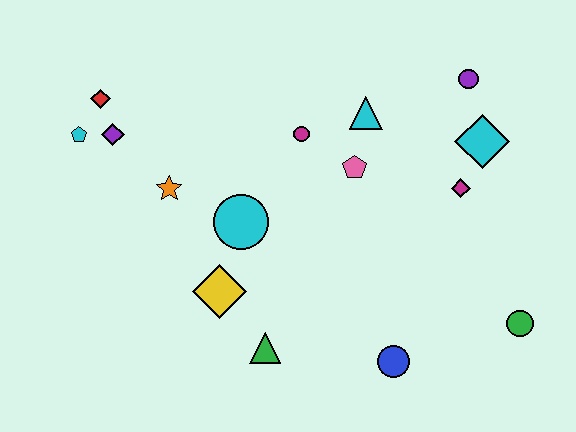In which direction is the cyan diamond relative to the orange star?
The cyan diamond is to the right of the orange star.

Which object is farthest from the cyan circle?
The green circle is farthest from the cyan circle.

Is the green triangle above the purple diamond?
No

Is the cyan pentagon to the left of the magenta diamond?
Yes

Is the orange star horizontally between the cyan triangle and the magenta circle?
No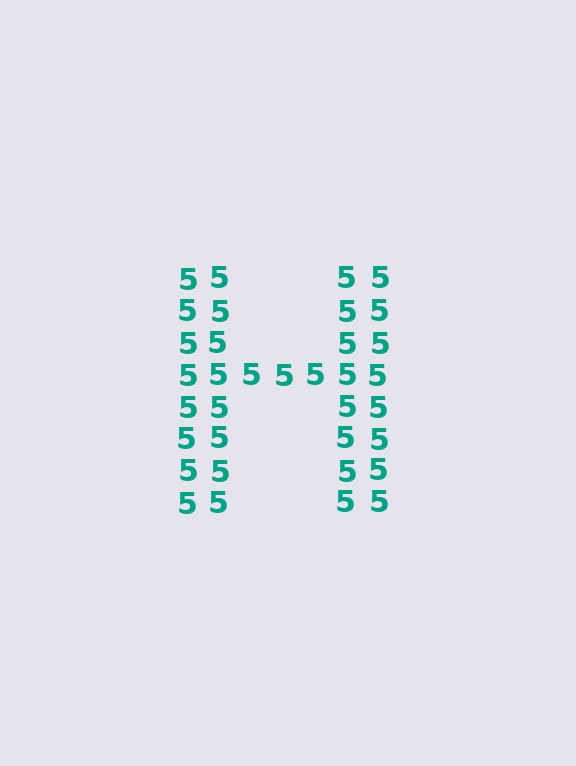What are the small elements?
The small elements are digit 5's.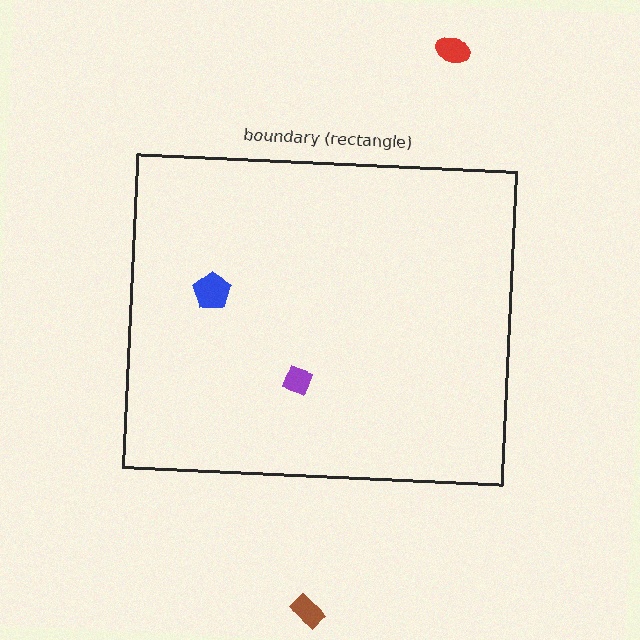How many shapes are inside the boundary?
2 inside, 2 outside.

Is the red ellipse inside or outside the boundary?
Outside.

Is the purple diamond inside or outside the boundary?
Inside.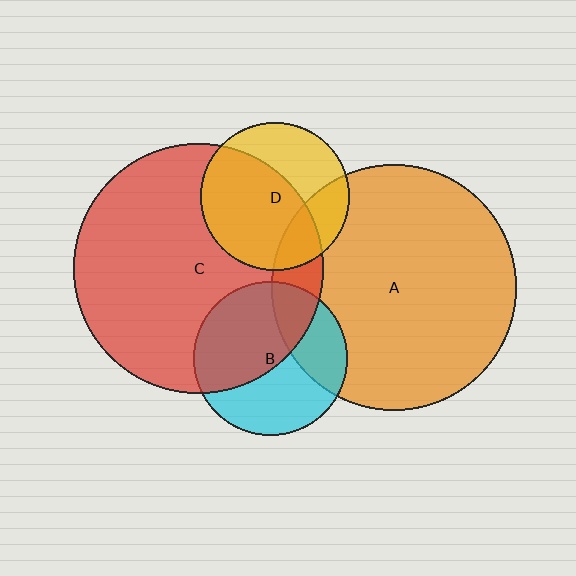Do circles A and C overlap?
Yes.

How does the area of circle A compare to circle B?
Approximately 2.5 times.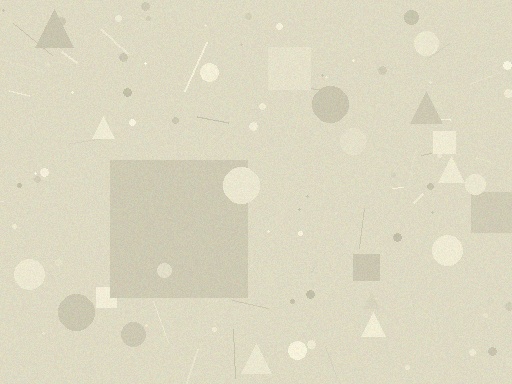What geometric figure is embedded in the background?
A square is embedded in the background.